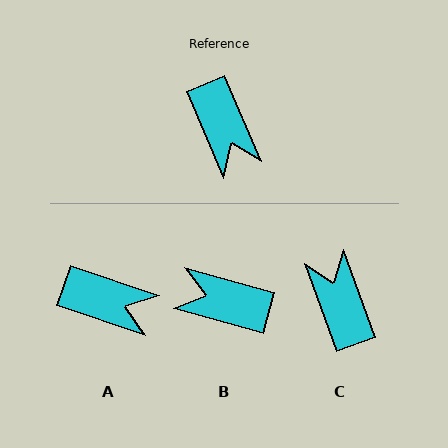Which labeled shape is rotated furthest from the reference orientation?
C, about 177 degrees away.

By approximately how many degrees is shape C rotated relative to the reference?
Approximately 177 degrees counter-clockwise.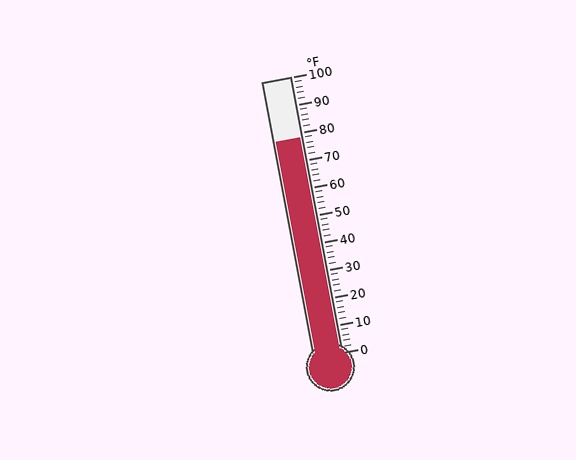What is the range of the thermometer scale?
The thermometer scale ranges from 0°F to 100°F.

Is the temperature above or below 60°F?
The temperature is above 60°F.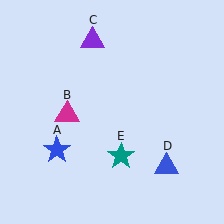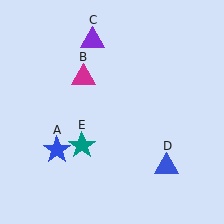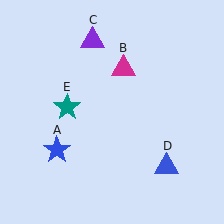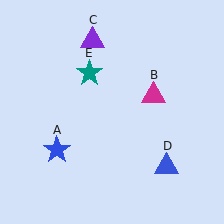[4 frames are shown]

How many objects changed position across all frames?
2 objects changed position: magenta triangle (object B), teal star (object E).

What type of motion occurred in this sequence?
The magenta triangle (object B), teal star (object E) rotated clockwise around the center of the scene.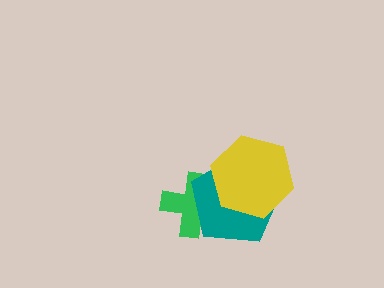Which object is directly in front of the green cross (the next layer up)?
The teal pentagon is directly in front of the green cross.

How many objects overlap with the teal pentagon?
2 objects overlap with the teal pentagon.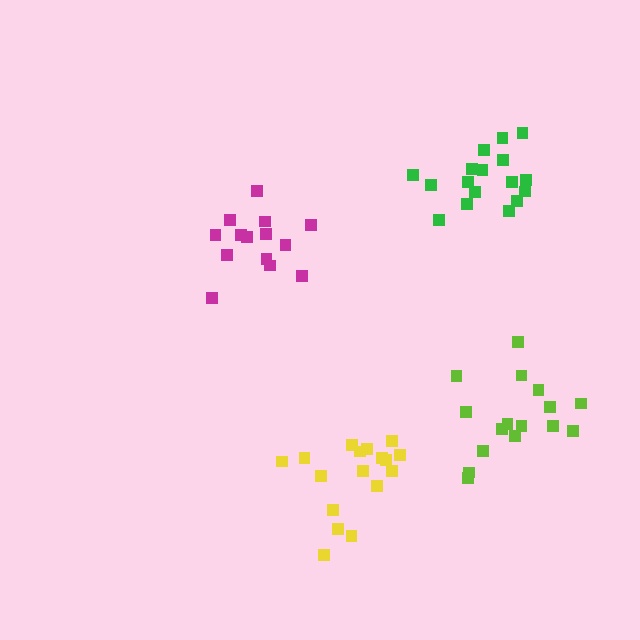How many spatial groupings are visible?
There are 4 spatial groupings.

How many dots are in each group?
Group 1: 16 dots, Group 2: 17 dots, Group 3: 17 dots, Group 4: 14 dots (64 total).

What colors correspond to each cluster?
The clusters are colored: lime, yellow, green, magenta.